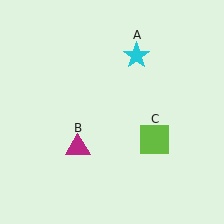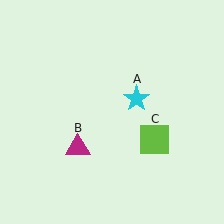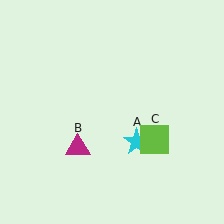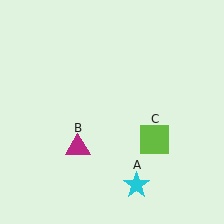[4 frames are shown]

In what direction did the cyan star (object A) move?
The cyan star (object A) moved down.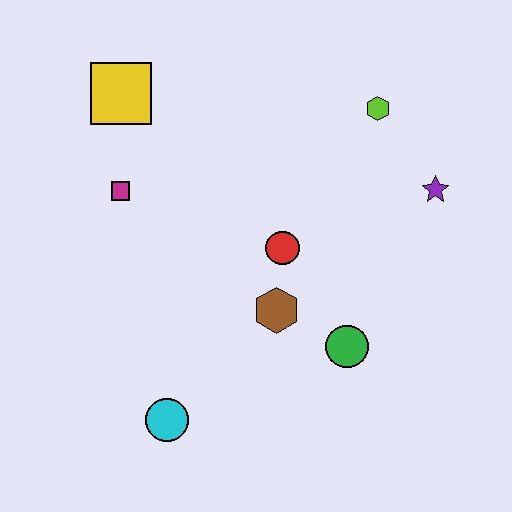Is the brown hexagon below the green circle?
No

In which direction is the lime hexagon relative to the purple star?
The lime hexagon is above the purple star.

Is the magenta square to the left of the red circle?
Yes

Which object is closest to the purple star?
The lime hexagon is closest to the purple star.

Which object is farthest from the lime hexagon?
The cyan circle is farthest from the lime hexagon.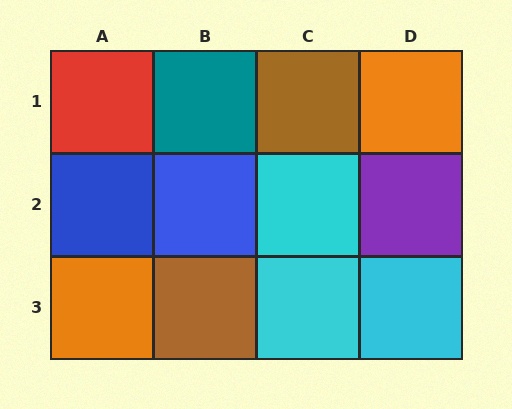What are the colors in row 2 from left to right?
Blue, blue, cyan, purple.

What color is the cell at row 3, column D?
Cyan.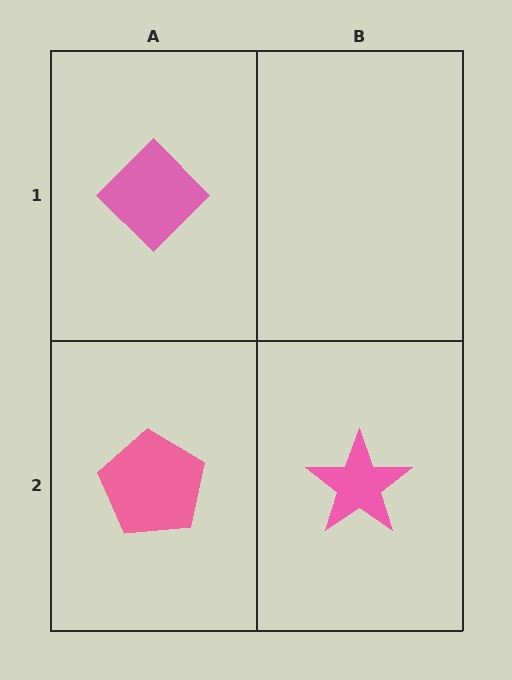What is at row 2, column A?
A pink pentagon.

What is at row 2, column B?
A pink star.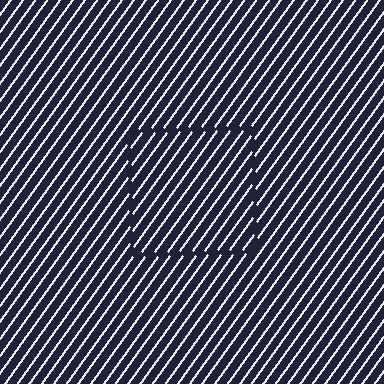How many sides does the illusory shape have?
4 sides — the line-ends trace a square.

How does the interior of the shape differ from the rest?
The interior of the shape contains the same grating, shifted by half a period — the contour is defined by the phase discontinuity where line-ends from the inner and outer gratings abut.